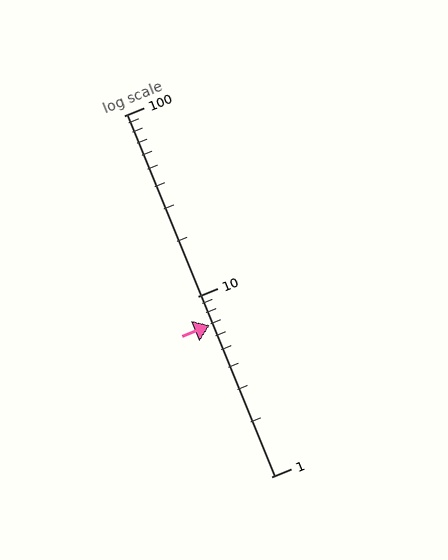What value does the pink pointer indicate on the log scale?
The pointer indicates approximately 6.9.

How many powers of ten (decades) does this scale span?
The scale spans 2 decades, from 1 to 100.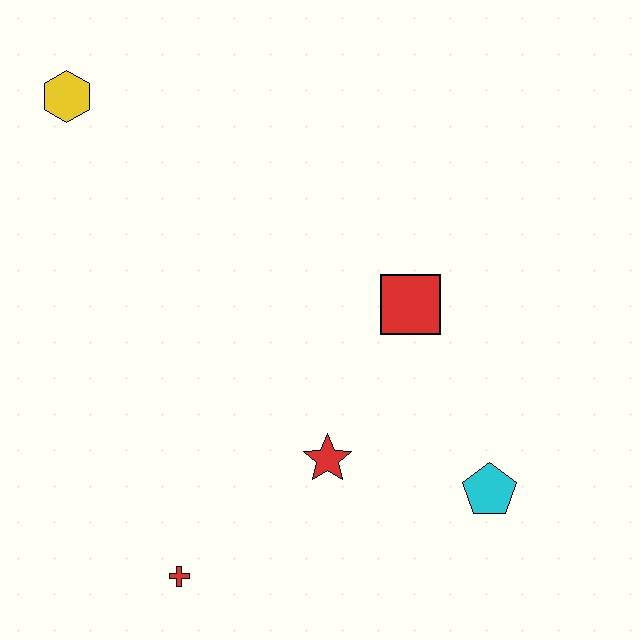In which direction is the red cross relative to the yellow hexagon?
The red cross is below the yellow hexagon.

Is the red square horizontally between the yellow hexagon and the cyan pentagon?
Yes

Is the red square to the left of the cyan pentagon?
Yes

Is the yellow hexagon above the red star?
Yes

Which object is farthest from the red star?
The yellow hexagon is farthest from the red star.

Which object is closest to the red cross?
The red star is closest to the red cross.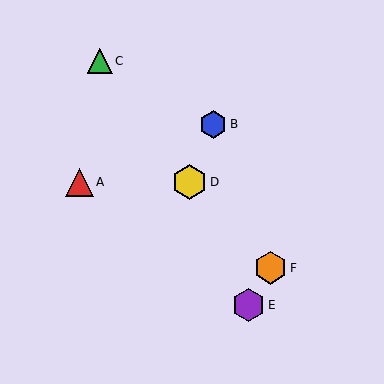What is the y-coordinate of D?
Object D is at y≈182.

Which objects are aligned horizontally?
Objects A, D are aligned horizontally.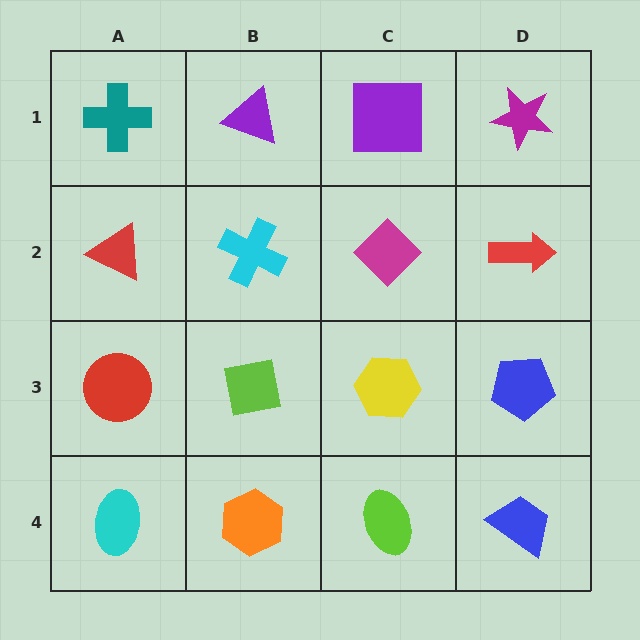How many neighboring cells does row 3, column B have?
4.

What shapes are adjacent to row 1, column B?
A cyan cross (row 2, column B), a teal cross (row 1, column A), a purple square (row 1, column C).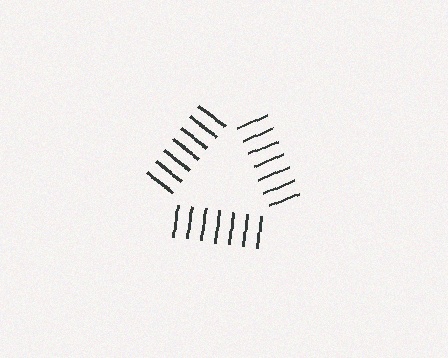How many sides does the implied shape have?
3 sides — the line-ends trace a triangle.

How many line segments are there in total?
21 — 7 along each of the 3 edges.